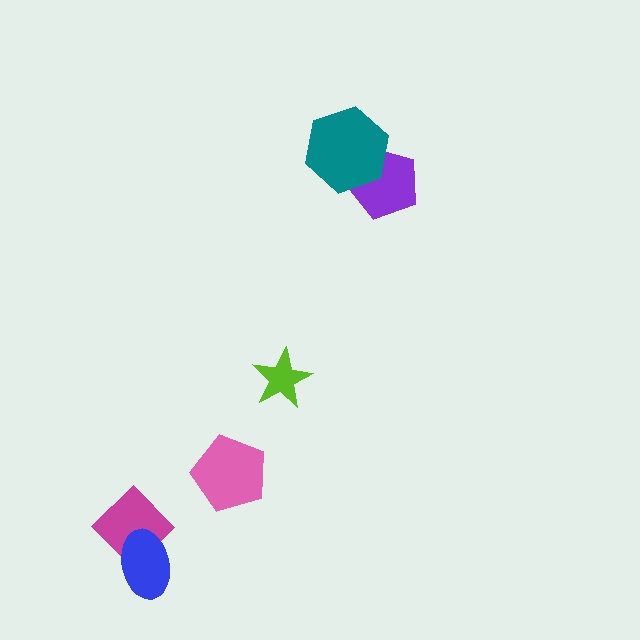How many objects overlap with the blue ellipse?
1 object overlaps with the blue ellipse.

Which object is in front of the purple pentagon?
The teal hexagon is in front of the purple pentagon.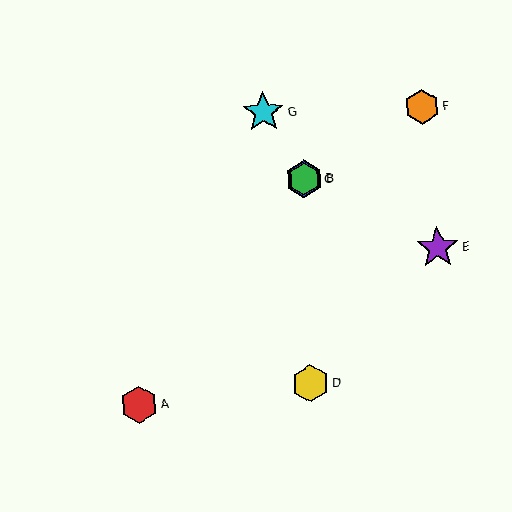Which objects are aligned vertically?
Objects B, C, D are aligned vertically.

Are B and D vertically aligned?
Yes, both are at x≈304.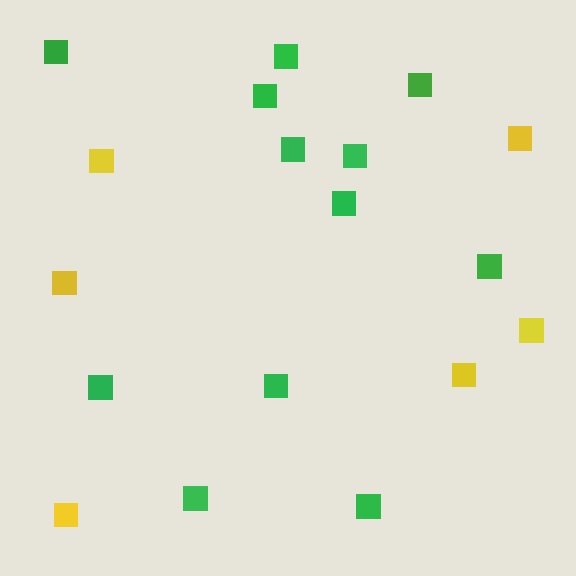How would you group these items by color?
There are 2 groups: one group of yellow squares (6) and one group of green squares (12).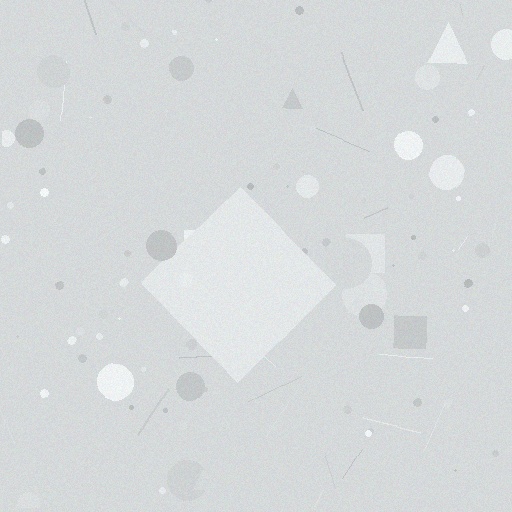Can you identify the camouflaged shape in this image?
The camouflaged shape is a diamond.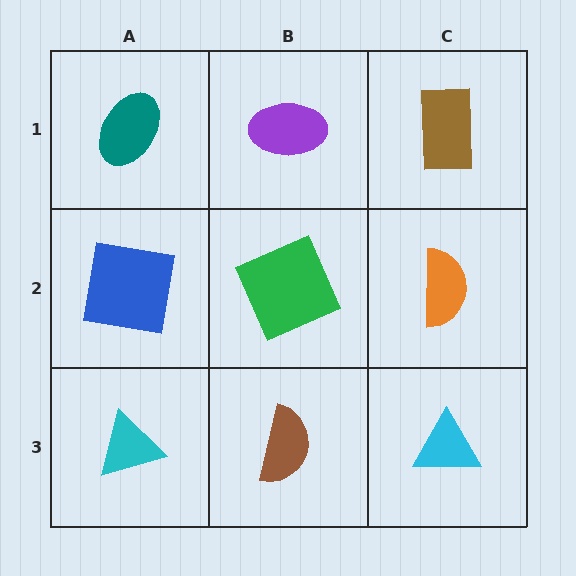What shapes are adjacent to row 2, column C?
A brown rectangle (row 1, column C), a cyan triangle (row 3, column C), a green square (row 2, column B).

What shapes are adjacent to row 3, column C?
An orange semicircle (row 2, column C), a brown semicircle (row 3, column B).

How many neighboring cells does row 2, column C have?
3.